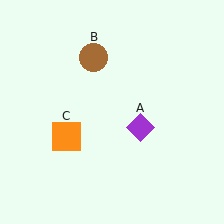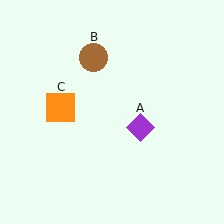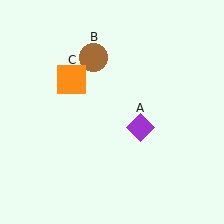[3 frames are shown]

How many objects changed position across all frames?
1 object changed position: orange square (object C).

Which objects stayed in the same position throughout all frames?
Purple diamond (object A) and brown circle (object B) remained stationary.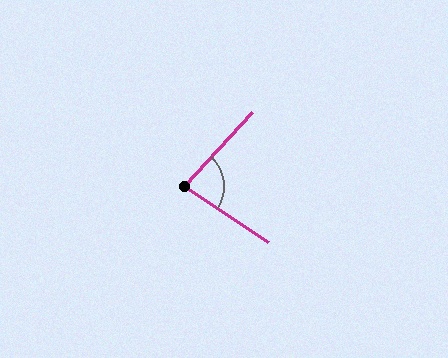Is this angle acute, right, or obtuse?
It is acute.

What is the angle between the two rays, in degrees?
Approximately 81 degrees.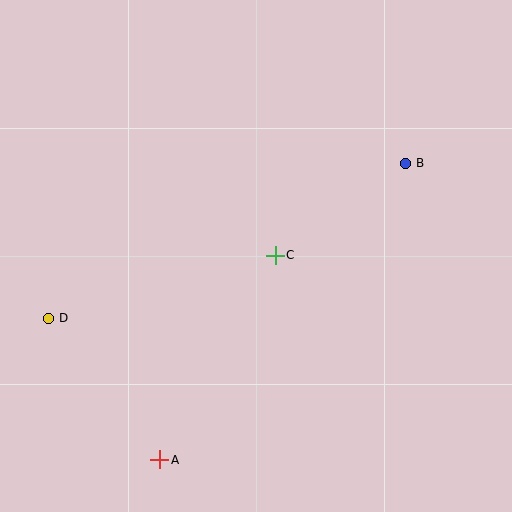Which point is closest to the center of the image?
Point C at (275, 255) is closest to the center.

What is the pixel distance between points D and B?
The distance between D and B is 389 pixels.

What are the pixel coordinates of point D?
Point D is at (48, 318).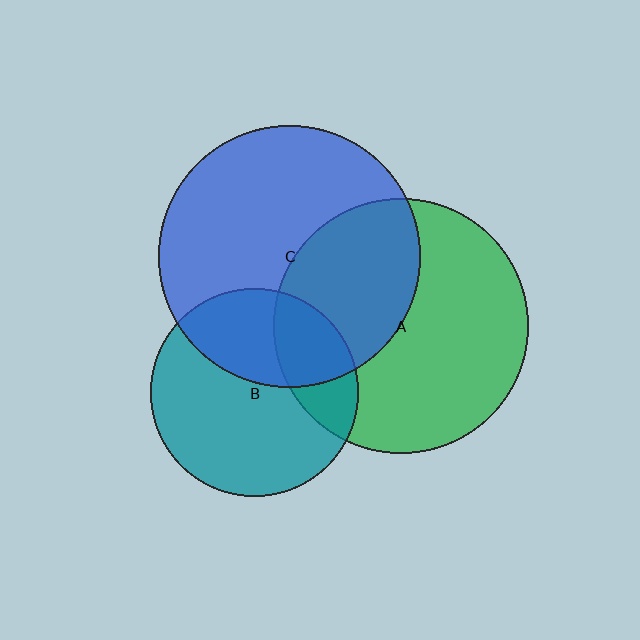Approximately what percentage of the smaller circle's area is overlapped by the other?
Approximately 25%.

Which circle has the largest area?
Circle C (blue).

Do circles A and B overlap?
Yes.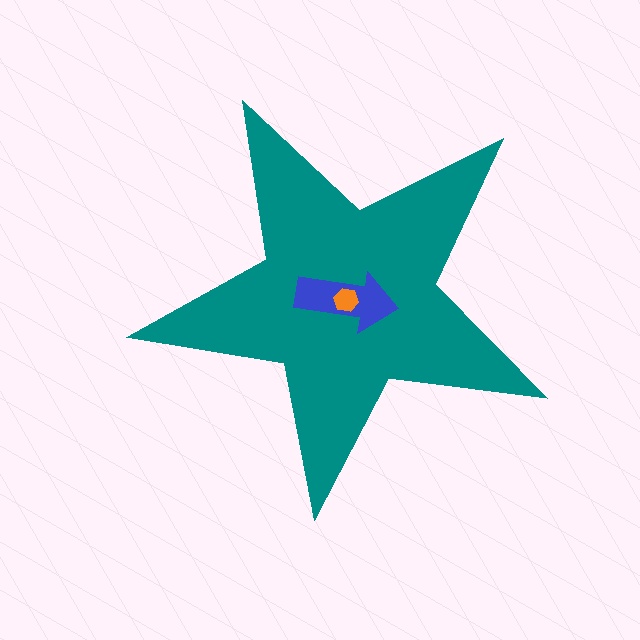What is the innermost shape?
The orange hexagon.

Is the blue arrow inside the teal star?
Yes.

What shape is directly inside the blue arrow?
The orange hexagon.